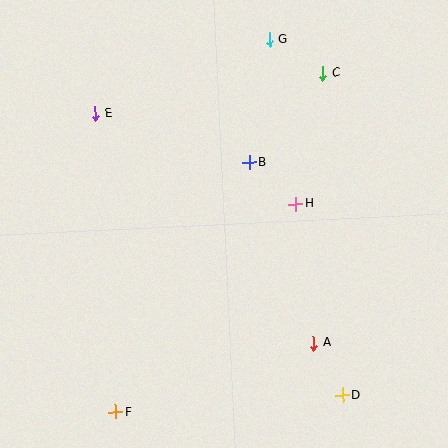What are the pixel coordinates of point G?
Point G is at (270, 39).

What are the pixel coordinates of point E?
Point E is at (95, 114).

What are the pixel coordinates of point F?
Point F is at (115, 412).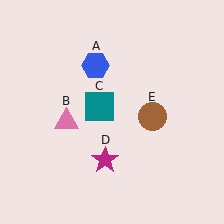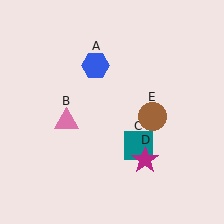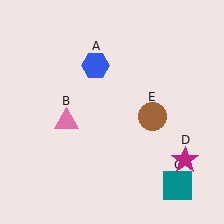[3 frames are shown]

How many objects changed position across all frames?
2 objects changed position: teal square (object C), magenta star (object D).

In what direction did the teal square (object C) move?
The teal square (object C) moved down and to the right.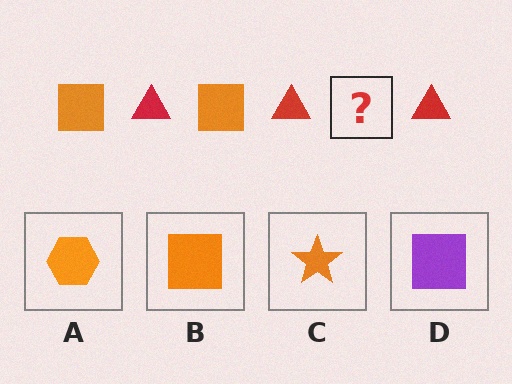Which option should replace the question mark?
Option B.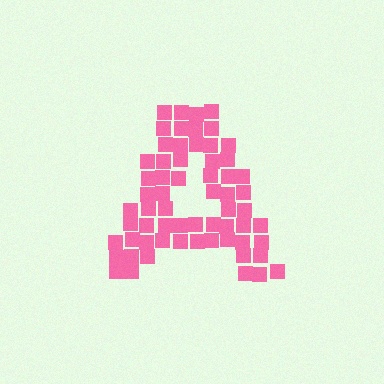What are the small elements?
The small elements are squares.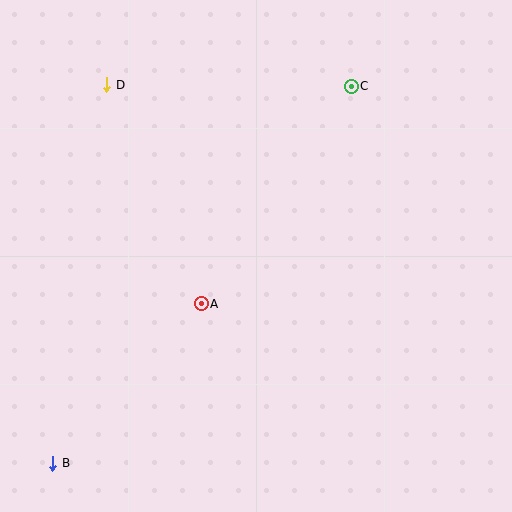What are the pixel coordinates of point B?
Point B is at (53, 463).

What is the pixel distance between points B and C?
The distance between B and C is 481 pixels.